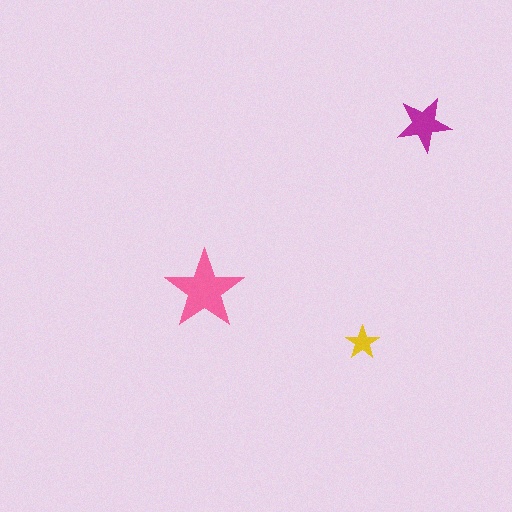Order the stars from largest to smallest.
the pink one, the magenta one, the yellow one.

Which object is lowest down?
The yellow star is bottommost.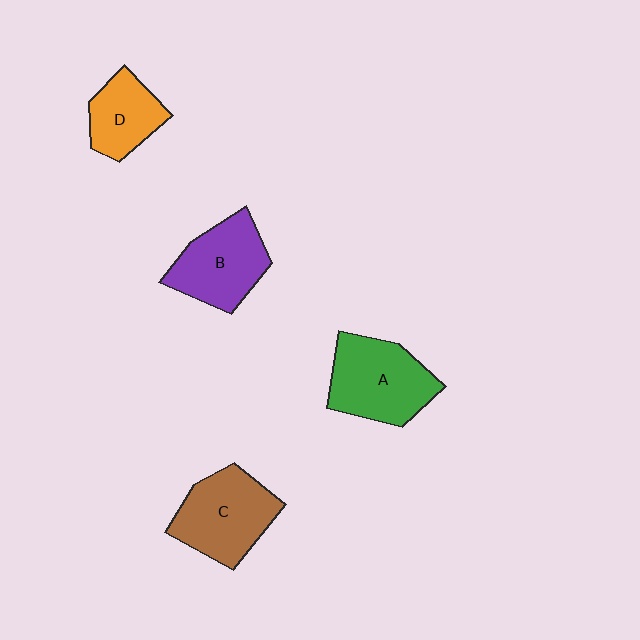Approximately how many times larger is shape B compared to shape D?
Approximately 1.4 times.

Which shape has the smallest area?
Shape D (orange).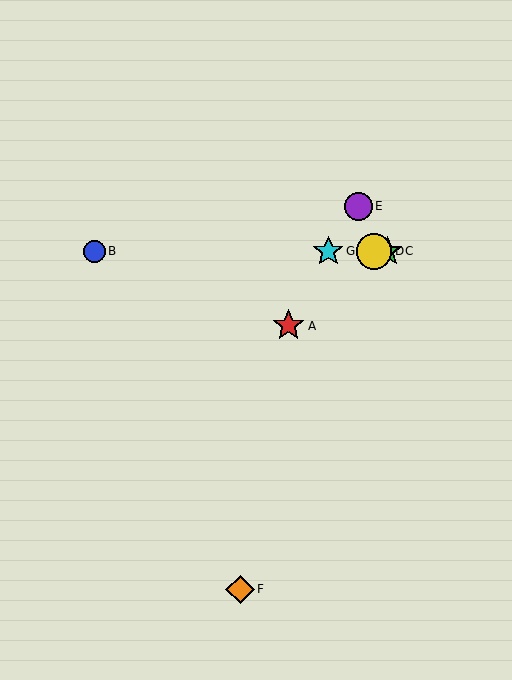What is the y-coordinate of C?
Object C is at y≈251.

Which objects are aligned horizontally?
Objects B, C, D, G are aligned horizontally.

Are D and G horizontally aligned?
Yes, both are at y≈251.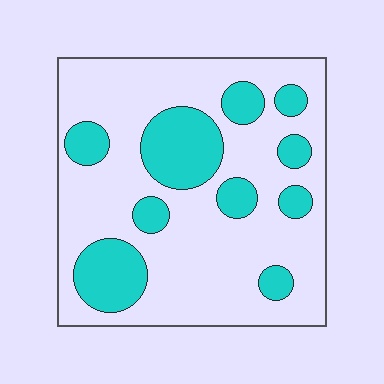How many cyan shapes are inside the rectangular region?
10.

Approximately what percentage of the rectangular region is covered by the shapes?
Approximately 25%.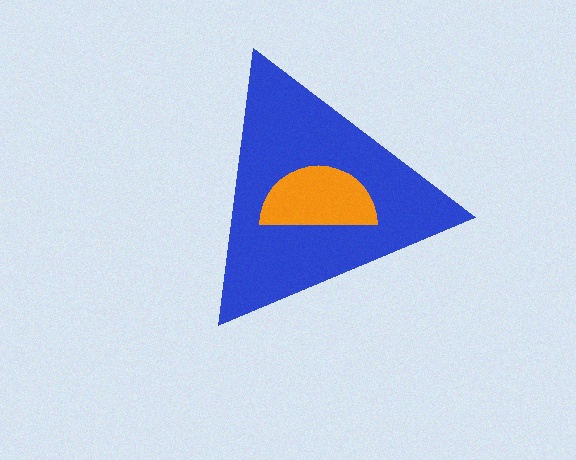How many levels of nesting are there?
2.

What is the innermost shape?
The orange semicircle.